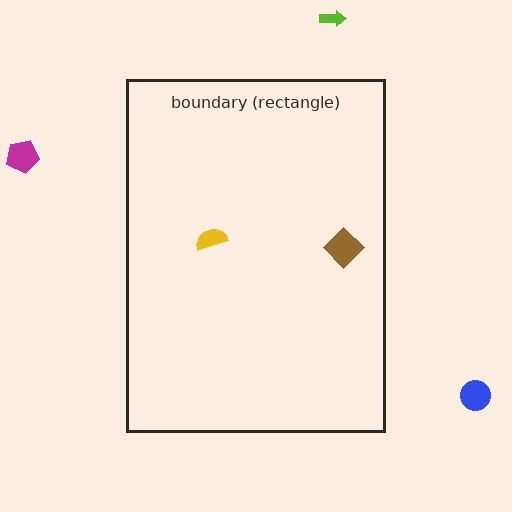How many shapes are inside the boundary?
2 inside, 3 outside.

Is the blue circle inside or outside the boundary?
Outside.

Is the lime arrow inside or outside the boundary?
Outside.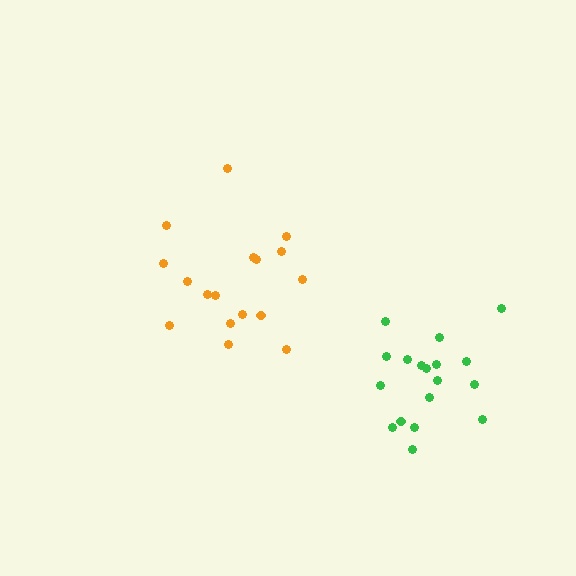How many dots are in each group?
Group 1: 17 dots, Group 2: 18 dots (35 total).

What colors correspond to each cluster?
The clusters are colored: orange, green.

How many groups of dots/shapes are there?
There are 2 groups.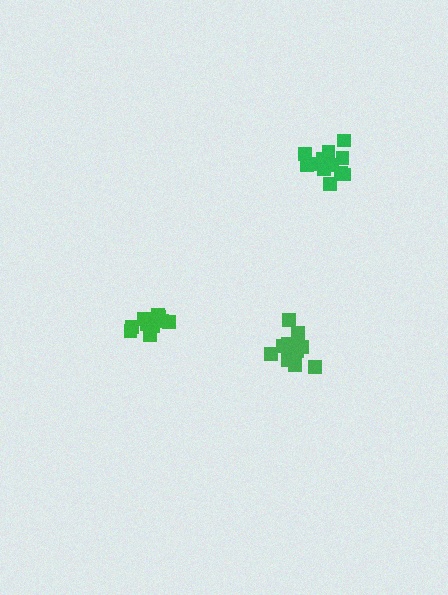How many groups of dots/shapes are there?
There are 3 groups.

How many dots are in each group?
Group 1: 12 dots, Group 2: 11 dots, Group 3: 13 dots (36 total).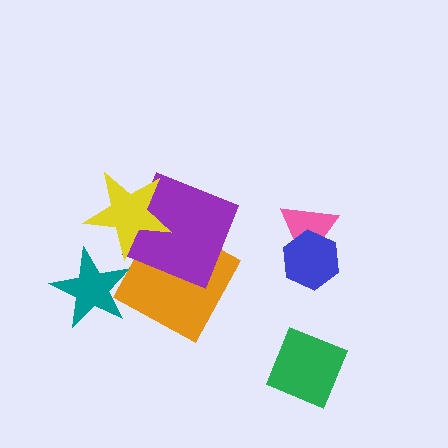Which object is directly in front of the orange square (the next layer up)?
The purple square is directly in front of the orange square.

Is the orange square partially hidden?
Yes, it is partially covered by another shape.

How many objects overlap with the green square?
0 objects overlap with the green square.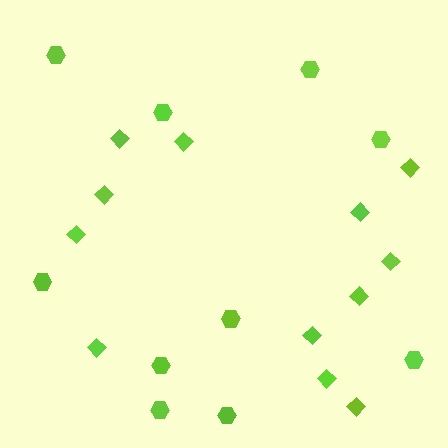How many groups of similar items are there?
There are 2 groups: one group of hexagons (10) and one group of diamonds (12).